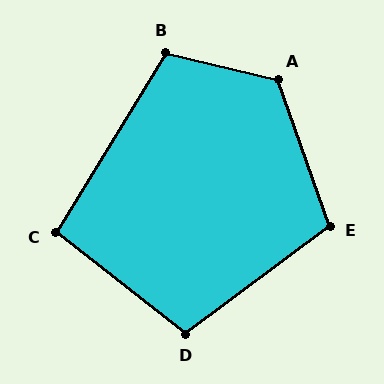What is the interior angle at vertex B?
Approximately 108 degrees (obtuse).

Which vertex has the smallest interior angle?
C, at approximately 97 degrees.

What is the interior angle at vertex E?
Approximately 108 degrees (obtuse).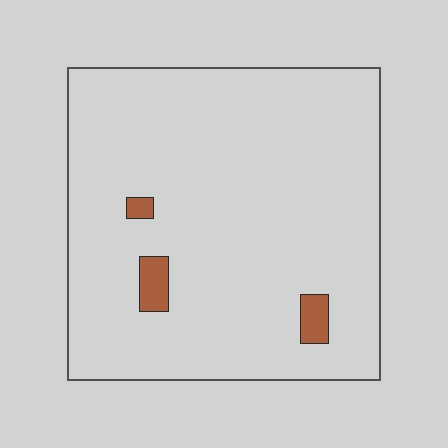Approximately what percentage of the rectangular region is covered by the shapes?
Approximately 5%.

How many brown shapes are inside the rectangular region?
3.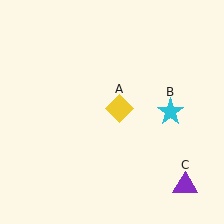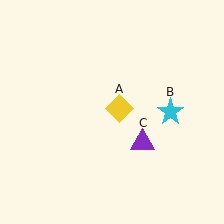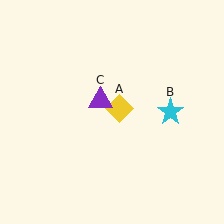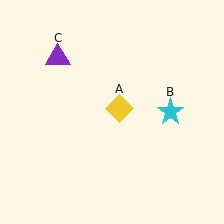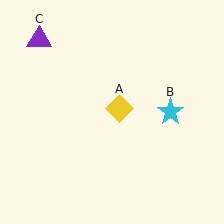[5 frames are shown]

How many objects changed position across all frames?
1 object changed position: purple triangle (object C).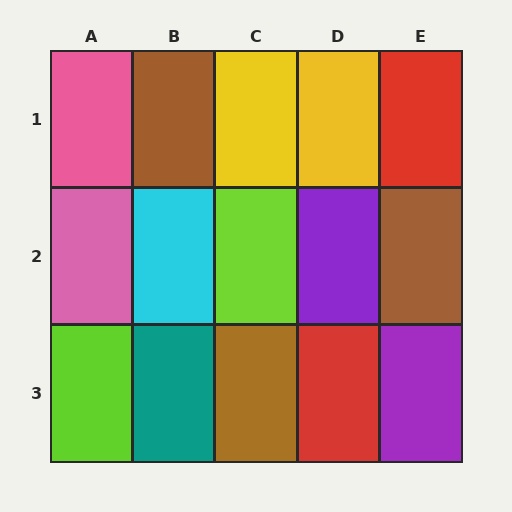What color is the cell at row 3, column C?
Brown.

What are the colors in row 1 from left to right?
Pink, brown, yellow, yellow, red.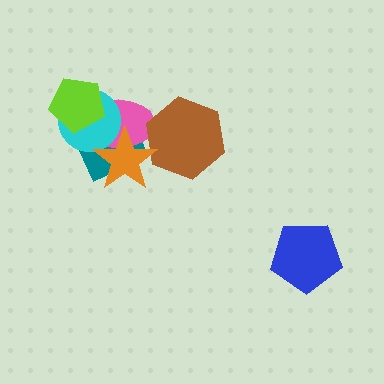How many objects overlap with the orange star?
4 objects overlap with the orange star.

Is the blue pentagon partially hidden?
No, no other shape covers it.